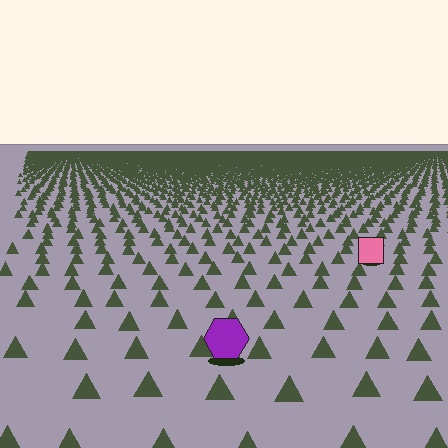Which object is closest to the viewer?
The purple hexagon is closest. The texture marks near it are larger and more spread out.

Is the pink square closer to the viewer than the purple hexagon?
No. The purple hexagon is closer — you can tell from the texture gradient: the ground texture is coarser near it.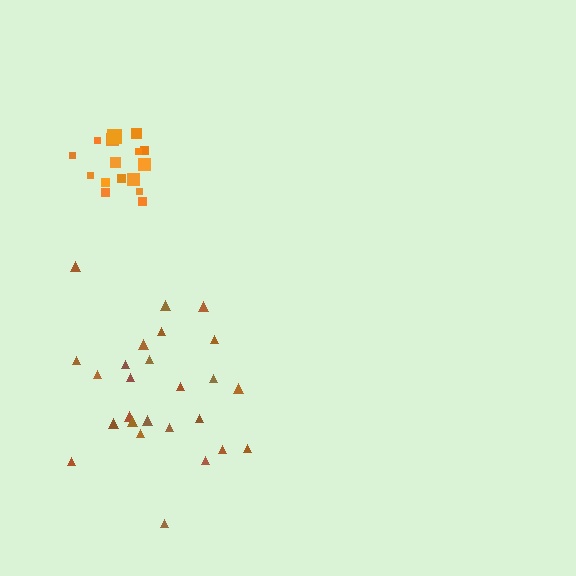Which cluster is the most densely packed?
Orange.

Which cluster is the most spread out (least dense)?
Brown.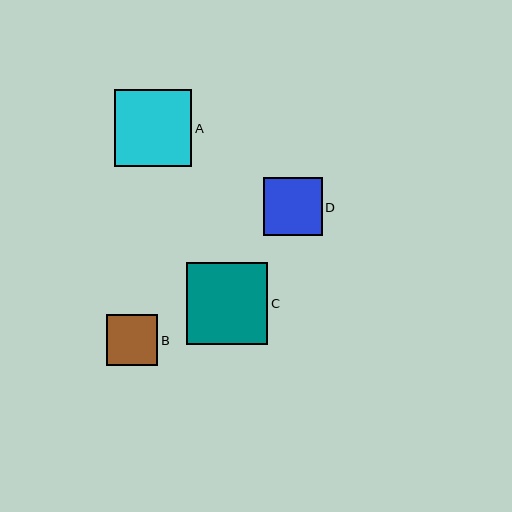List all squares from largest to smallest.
From largest to smallest: C, A, D, B.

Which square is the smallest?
Square B is the smallest with a size of approximately 51 pixels.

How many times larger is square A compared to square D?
Square A is approximately 1.3 times the size of square D.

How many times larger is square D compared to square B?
Square D is approximately 1.1 times the size of square B.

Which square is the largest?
Square C is the largest with a size of approximately 81 pixels.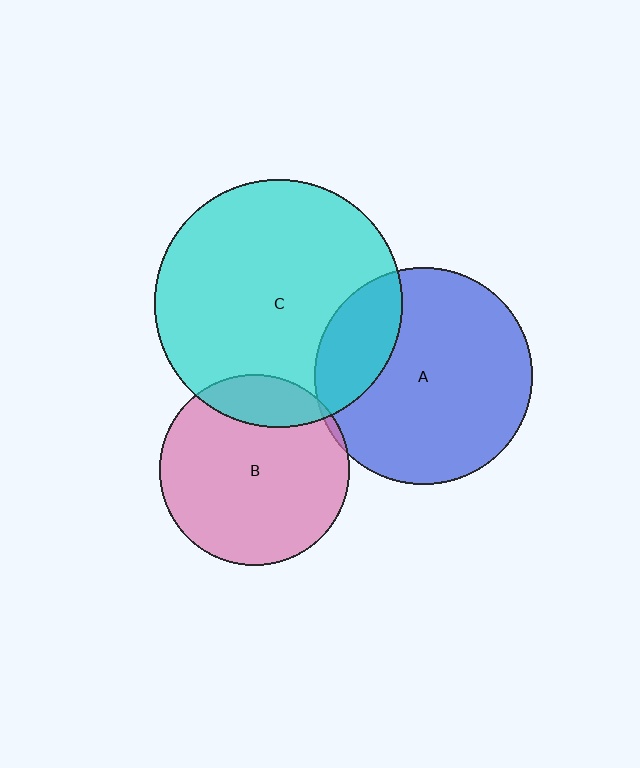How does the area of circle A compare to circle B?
Approximately 1.3 times.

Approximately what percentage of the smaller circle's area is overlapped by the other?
Approximately 5%.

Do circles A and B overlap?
Yes.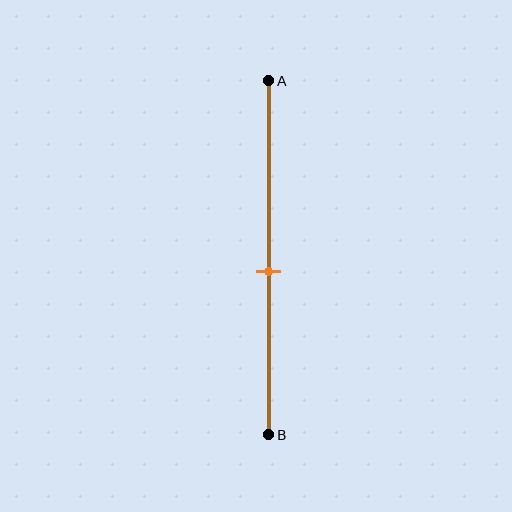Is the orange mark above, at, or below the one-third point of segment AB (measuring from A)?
The orange mark is below the one-third point of segment AB.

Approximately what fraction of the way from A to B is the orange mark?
The orange mark is approximately 55% of the way from A to B.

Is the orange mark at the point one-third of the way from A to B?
No, the mark is at about 55% from A, not at the 33% one-third point.